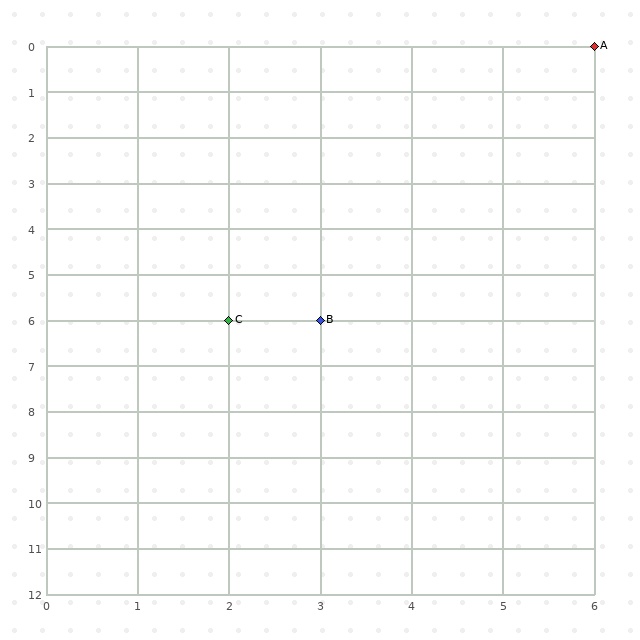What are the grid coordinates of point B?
Point B is at grid coordinates (3, 6).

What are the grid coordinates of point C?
Point C is at grid coordinates (2, 6).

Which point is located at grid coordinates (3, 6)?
Point B is at (3, 6).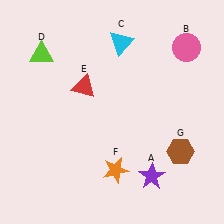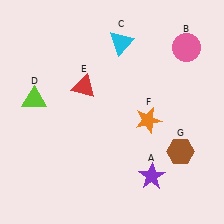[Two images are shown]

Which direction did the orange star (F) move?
The orange star (F) moved up.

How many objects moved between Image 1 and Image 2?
2 objects moved between the two images.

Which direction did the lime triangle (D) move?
The lime triangle (D) moved down.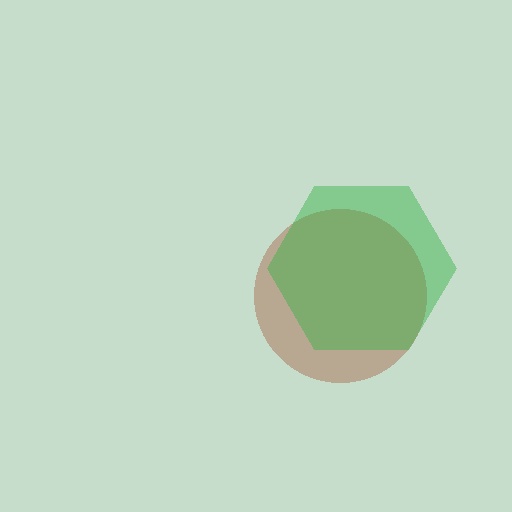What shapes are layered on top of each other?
The layered shapes are: a brown circle, a green hexagon.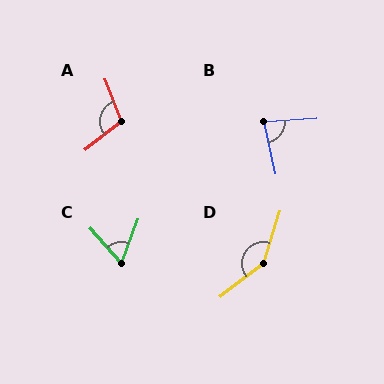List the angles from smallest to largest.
C (62°), B (82°), A (106°), D (145°).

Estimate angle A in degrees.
Approximately 106 degrees.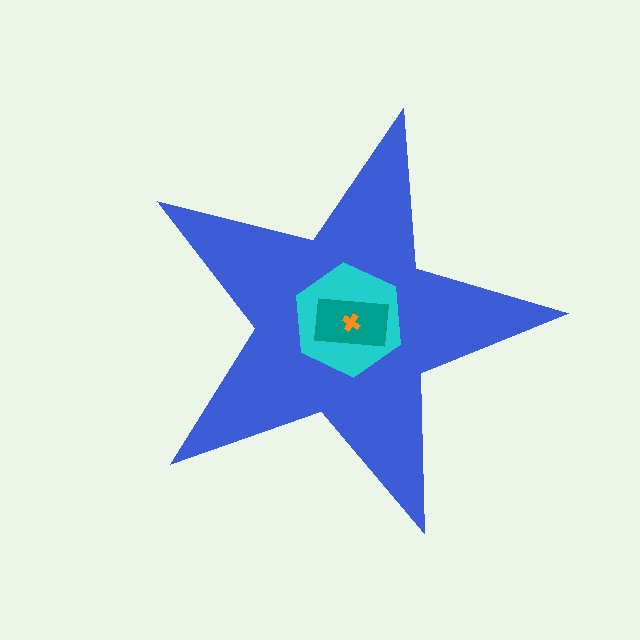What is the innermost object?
The orange cross.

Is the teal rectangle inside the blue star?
Yes.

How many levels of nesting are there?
4.